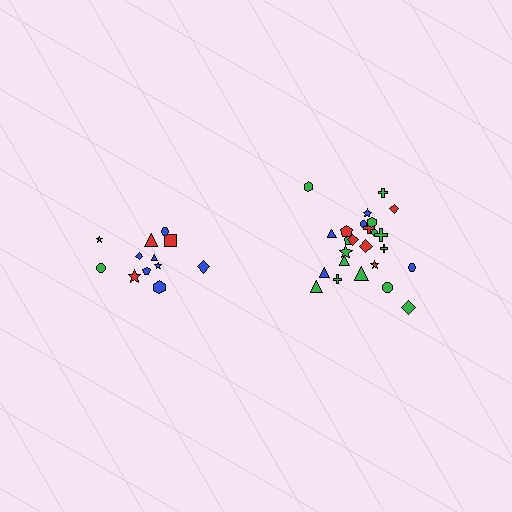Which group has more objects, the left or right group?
The right group.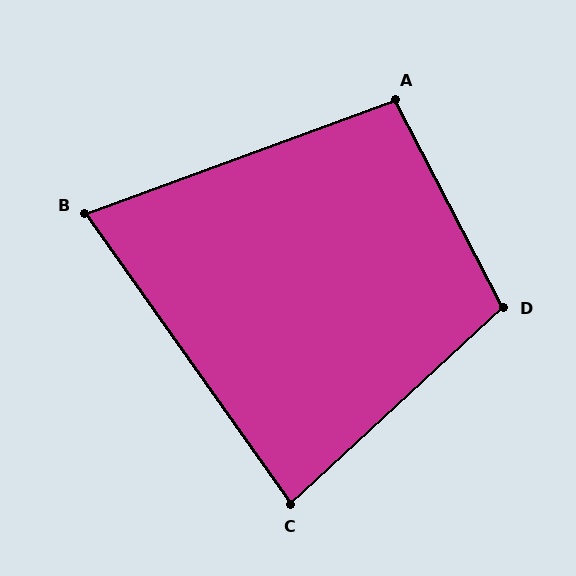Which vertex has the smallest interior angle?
B, at approximately 75 degrees.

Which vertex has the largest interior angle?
D, at approximately 105 degrees.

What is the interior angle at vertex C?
Approximately 82 degrees (acute).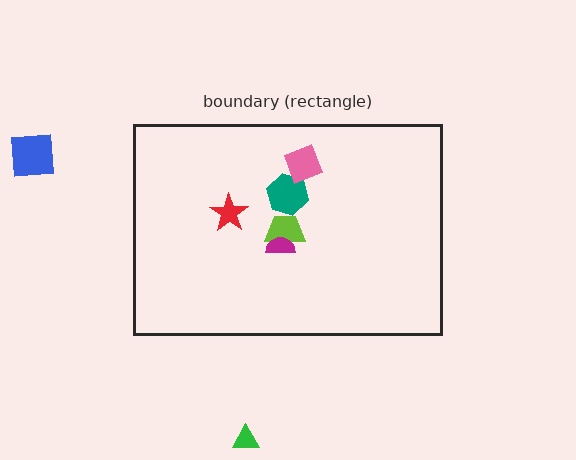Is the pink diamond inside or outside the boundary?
Inside.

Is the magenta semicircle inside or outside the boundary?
Inside.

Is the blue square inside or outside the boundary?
Outside.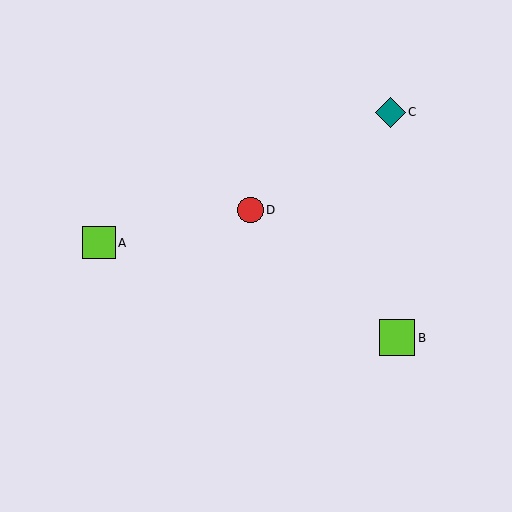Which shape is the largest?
The lime square (labeled B) is the largest.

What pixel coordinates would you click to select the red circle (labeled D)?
Click at (250, 210) to select the red circle D.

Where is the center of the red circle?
The center of the red circle is at (250, 210).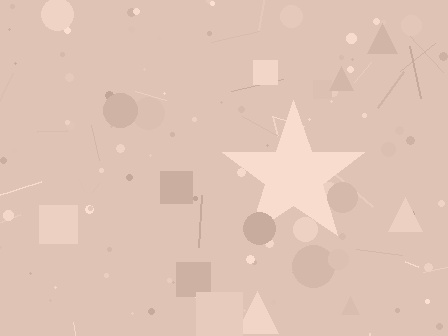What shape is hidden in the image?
A star is hidden in the image.